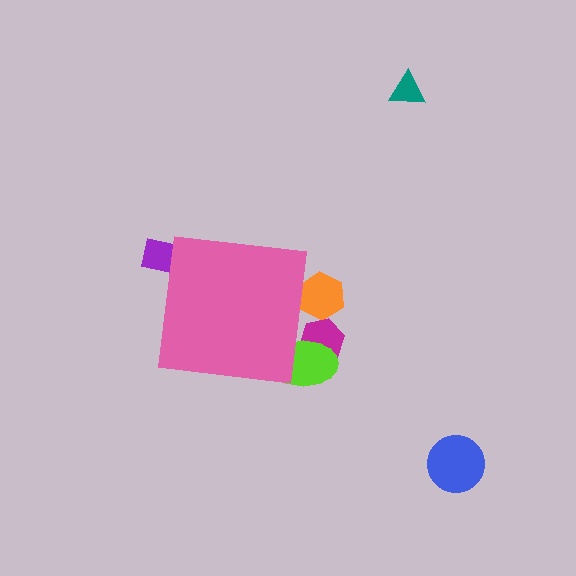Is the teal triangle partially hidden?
No, the teal triangle is fully visible.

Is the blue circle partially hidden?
No, the blue circle is fully visible.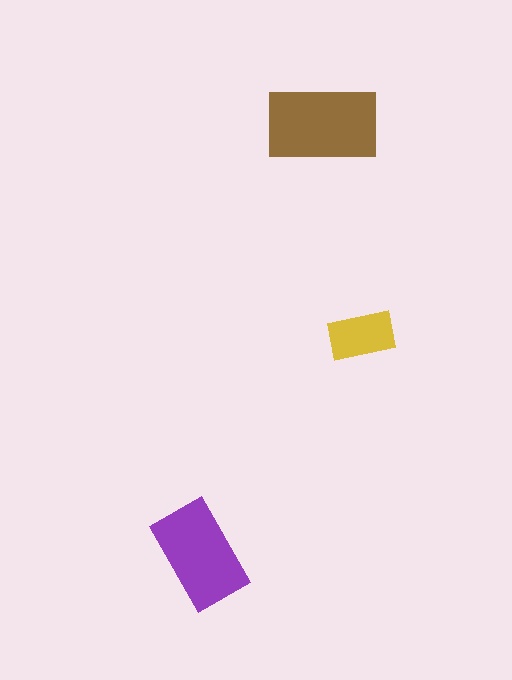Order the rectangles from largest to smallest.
the brown one, the purple one, the yellow one.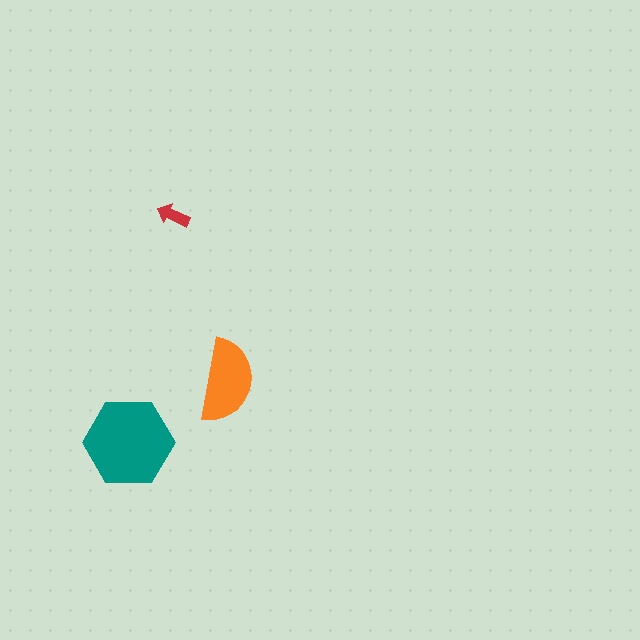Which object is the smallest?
The red arrow.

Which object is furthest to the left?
The teal hexagon is leftmost.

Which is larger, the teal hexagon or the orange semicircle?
The teal hexagon.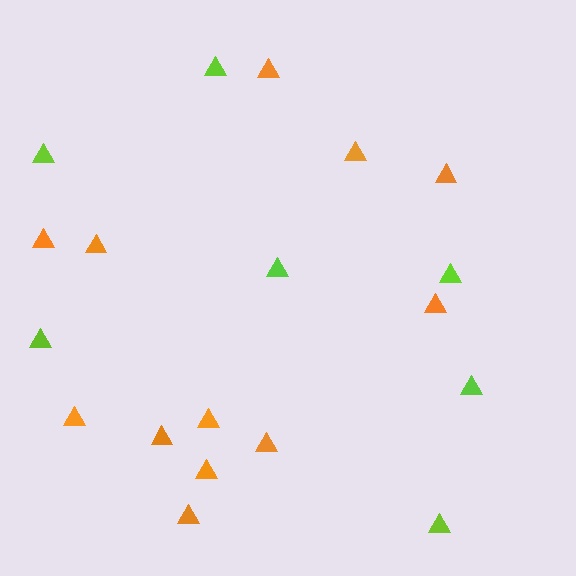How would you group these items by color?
There are 2 groups: one group of lime triangles (7) and one group of orange triangles (12).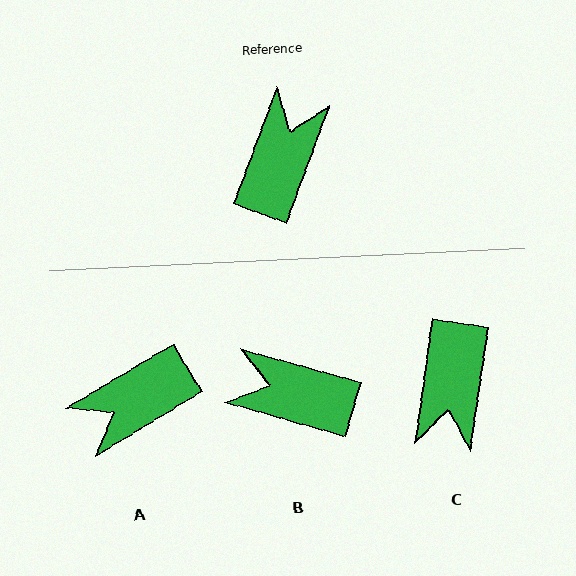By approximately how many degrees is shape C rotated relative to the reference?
Approximately 168 degrees clockwise.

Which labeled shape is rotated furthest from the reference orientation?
C, about 168 degrees away.